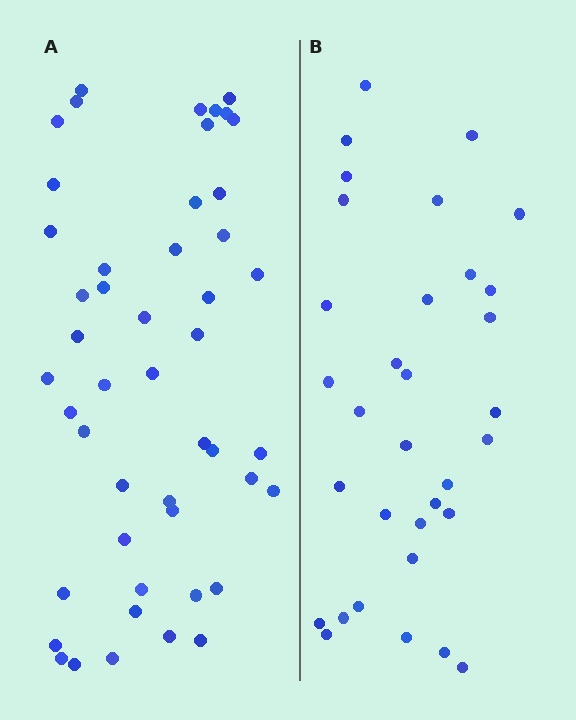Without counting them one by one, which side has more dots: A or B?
Region A (the left region) has more dots.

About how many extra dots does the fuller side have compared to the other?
Region A has approximately 15 more dots than region B.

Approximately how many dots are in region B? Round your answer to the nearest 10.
About 30 dots. (The exact count is 33, which rounds to 30.)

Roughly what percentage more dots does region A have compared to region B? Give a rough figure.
About 45% more.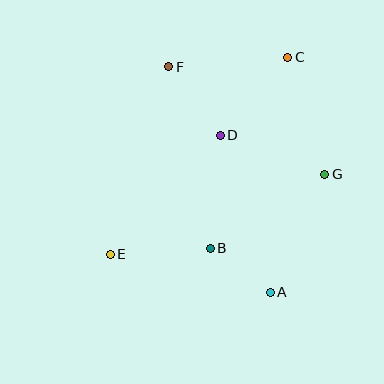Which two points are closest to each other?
Points A and B are closest to each other.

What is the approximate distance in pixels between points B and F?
The distance between B and F is approximately 186 pixels.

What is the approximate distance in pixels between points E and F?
The distance between E and F is approximately 197 pixels.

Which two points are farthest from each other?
Points C and E are farthest from each other.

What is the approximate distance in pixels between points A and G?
The distance between A and G is approximately 130 pixels.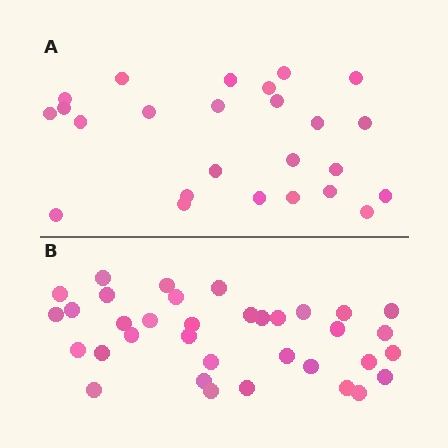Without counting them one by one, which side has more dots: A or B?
Region B (the bottom region) has more dots.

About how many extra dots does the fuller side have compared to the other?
Region B has roughly 10 or so more dots than region A.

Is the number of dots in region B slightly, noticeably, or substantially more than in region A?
Region B has noticeably more, but not dramatically so. The ratio is roughly 1.4 to 1.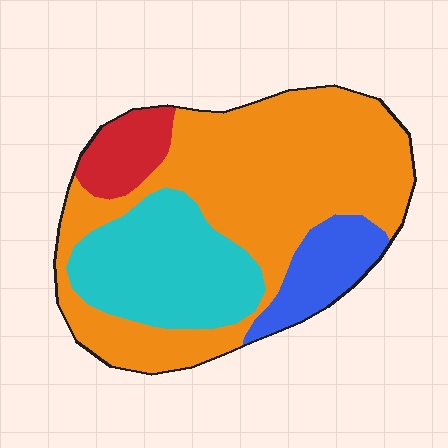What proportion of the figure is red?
Red covers about 10% of the figure.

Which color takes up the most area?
Orange, at roughly 55%.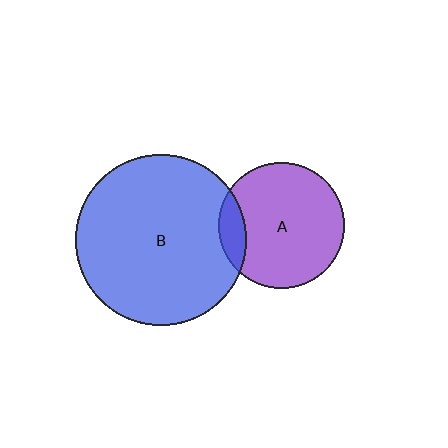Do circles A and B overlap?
Yes.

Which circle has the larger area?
Circle B (blue).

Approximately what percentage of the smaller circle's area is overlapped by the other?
Approximately 10%.